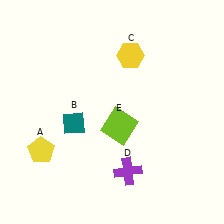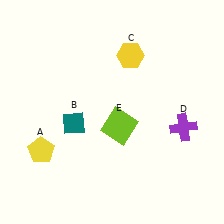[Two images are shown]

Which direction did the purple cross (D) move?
The purple cross (D) moved right.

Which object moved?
The purple cross (D) moved right.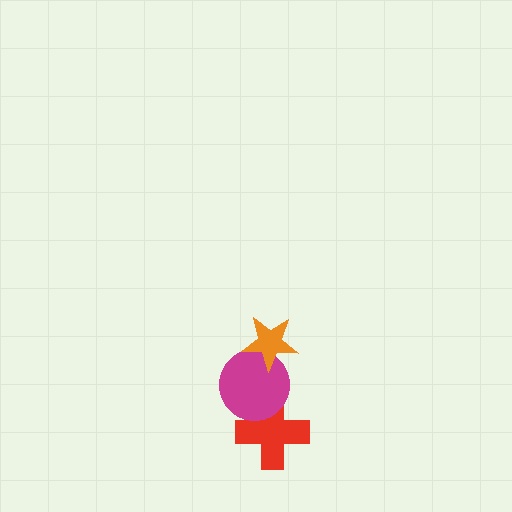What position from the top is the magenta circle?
The magenta circle is 2nd from the top.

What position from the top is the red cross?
The red cross is 3rd from the top.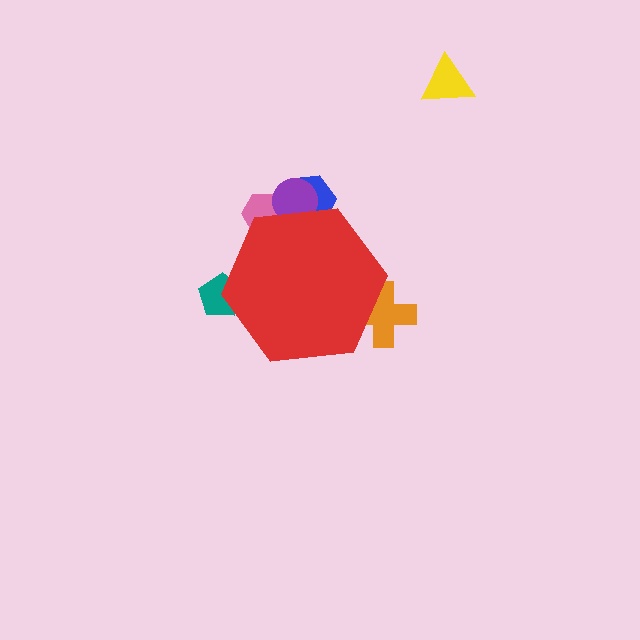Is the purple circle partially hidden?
Yes, the purple circle is partially hidden behind the red hexagon.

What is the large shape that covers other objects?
A red hexagon.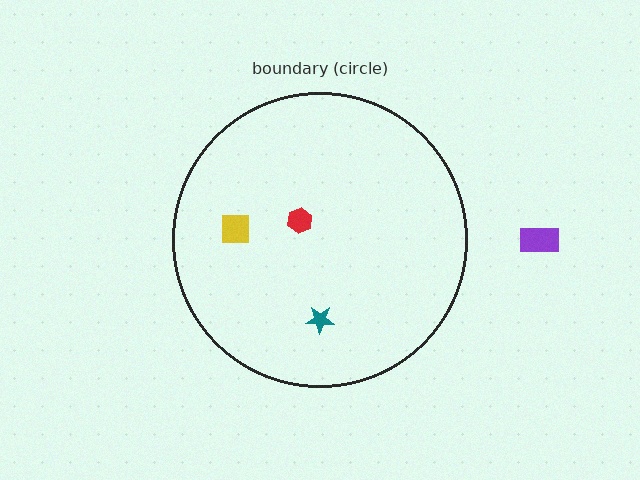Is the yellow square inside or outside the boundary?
Inside.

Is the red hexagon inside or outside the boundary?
Inside.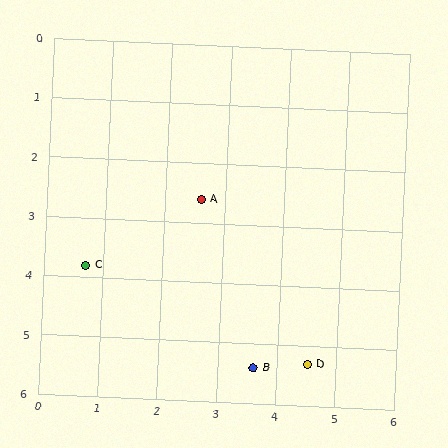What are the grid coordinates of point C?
Point C is at approximately (0.7, 3.8).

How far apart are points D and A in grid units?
Points D and A are about 3.3 grid units apart.